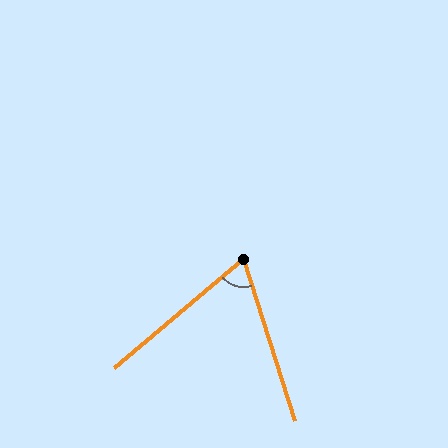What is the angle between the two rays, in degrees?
Approximately 67 degrees.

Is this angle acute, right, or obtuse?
It is acute.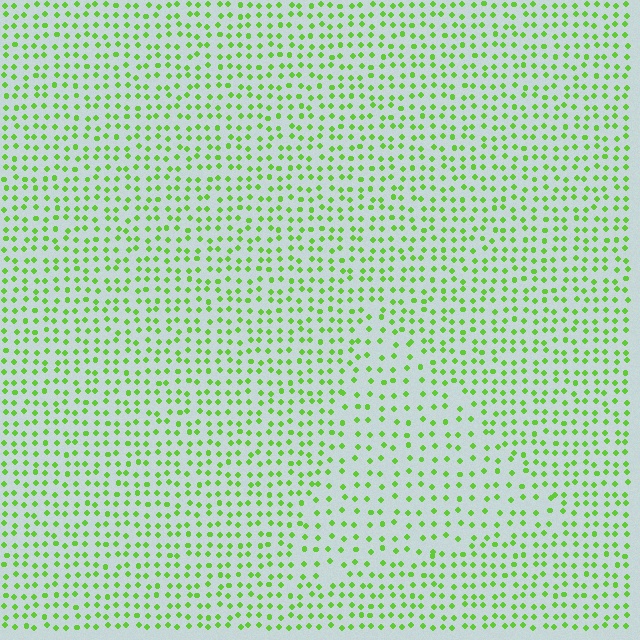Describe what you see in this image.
The image contains small lime elements arranged at two different densities. A triangle-shaped region is visible where the elements are less densely packed than the surrounding area.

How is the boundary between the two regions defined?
The boundary is defined by a change in element density (approximately 1.6x ratio). All elements are the same color, size, and shape.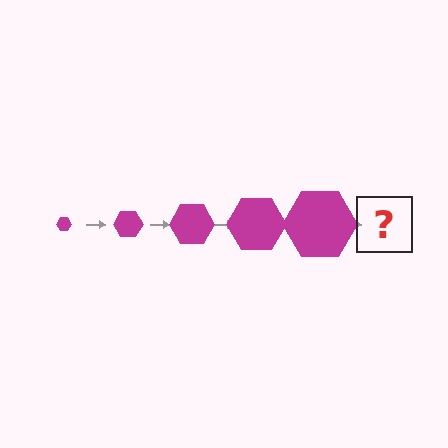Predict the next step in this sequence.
The next step is a magenta hexagon, larger than the previous one.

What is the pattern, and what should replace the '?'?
The pattern is that the hexagon gets progressively larger each step. The '?' should be a magenta hexagon, larger than the previous one.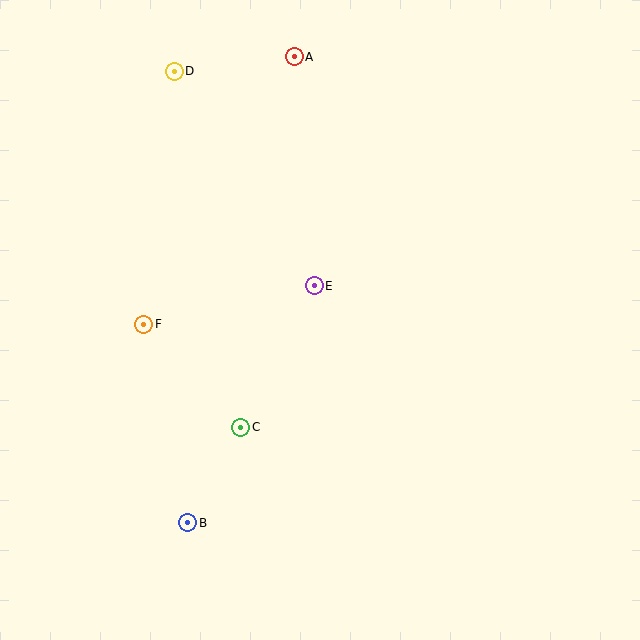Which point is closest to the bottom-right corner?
Point C is closest to the bottom-right corner.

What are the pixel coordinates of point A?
Point A is at (294, 57).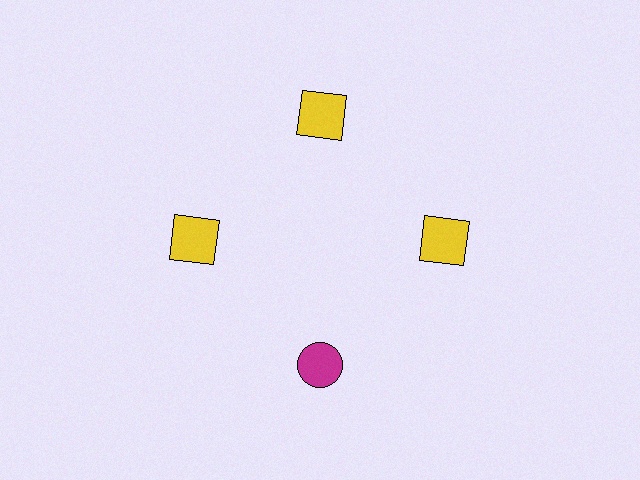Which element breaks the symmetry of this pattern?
The magenta circle at roughly the 6 o'clock position breaks the symmetry. All other shapes are yellow squares.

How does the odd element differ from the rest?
It differs in both color (magenta instead of yellow) and shape (circle instead of square).